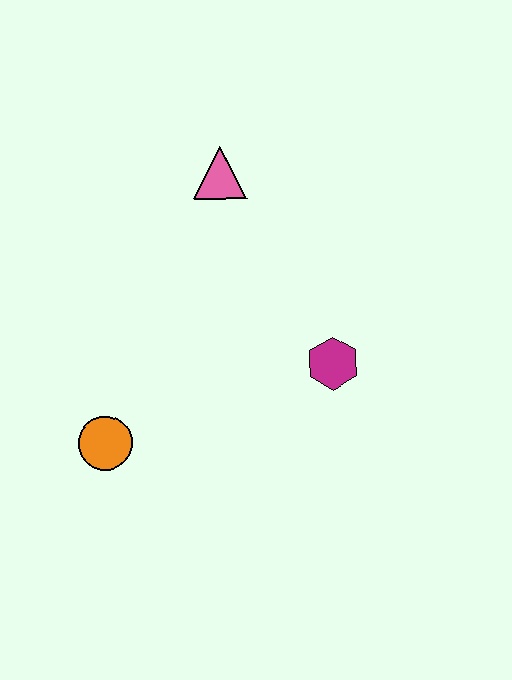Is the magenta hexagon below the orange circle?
No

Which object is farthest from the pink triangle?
The orange circle is farthest from the pink triangle.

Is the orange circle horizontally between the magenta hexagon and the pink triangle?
No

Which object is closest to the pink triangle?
The magenta hexagon is closest to the pink triangle.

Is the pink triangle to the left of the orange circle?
No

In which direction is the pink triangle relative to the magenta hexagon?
The pink triangle is above the magenta hexagon.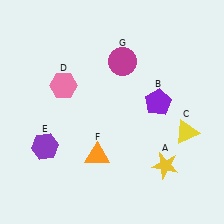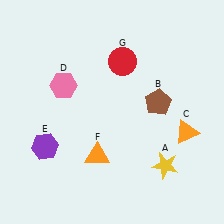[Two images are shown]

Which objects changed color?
B changed from purple to brown. C changed from yellow to orange. G changed from magenta to red.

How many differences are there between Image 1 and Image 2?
There are 3 differences between the two images.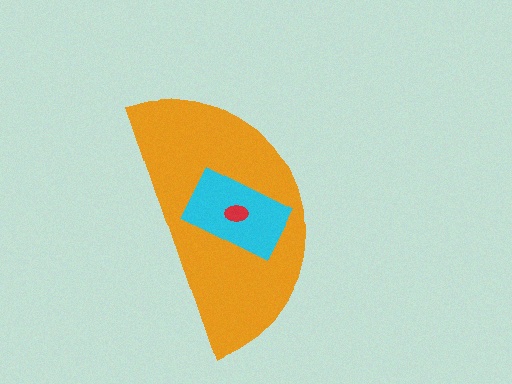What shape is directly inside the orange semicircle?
The cyan rectangle.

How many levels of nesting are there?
3.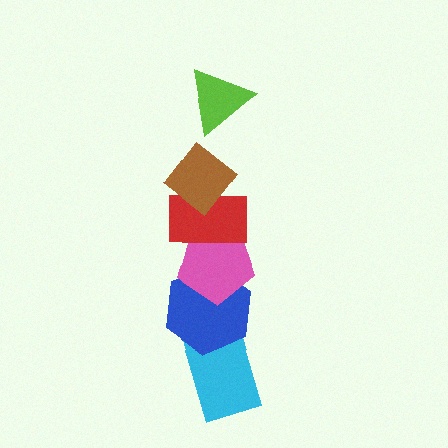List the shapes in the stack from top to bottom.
From top to bottom: the lime triangle, the brown diamond, the red rectangle, the pink pentagon, the blue hexagon, the cyan rectangle.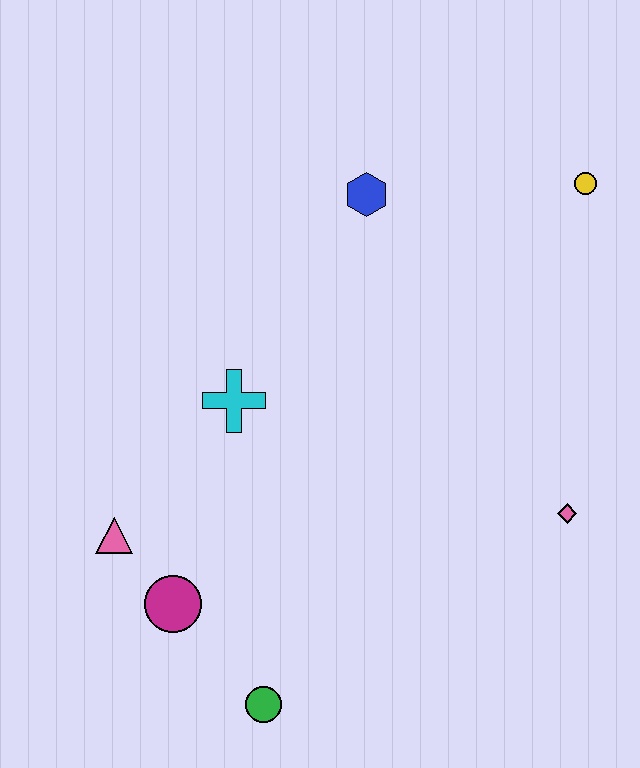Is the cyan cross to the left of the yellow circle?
Yes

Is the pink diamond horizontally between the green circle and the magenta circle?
No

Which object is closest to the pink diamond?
The yellow circle is closest to the pink diamond.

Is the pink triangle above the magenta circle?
Yes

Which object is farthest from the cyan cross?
The yellow circle is farthest from the cyan cross.